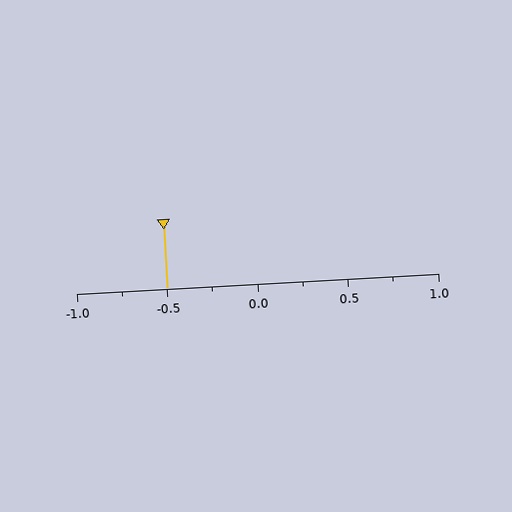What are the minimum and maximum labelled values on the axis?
The axis runs from -1.0 to 1.0.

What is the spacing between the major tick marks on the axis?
The major ticks are spaced 0.5 apart.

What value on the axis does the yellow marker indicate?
The marker indicates approximately -0.5.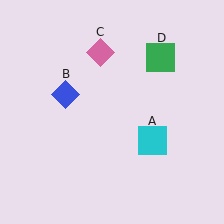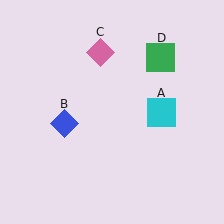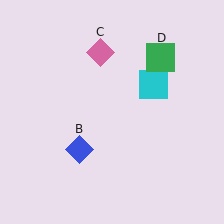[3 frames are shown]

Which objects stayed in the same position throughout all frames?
Pink diamond (object C) and green square (object D) remained stationary.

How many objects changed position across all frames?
2 objects changed position: cyan square (object A), blue diamond (object B).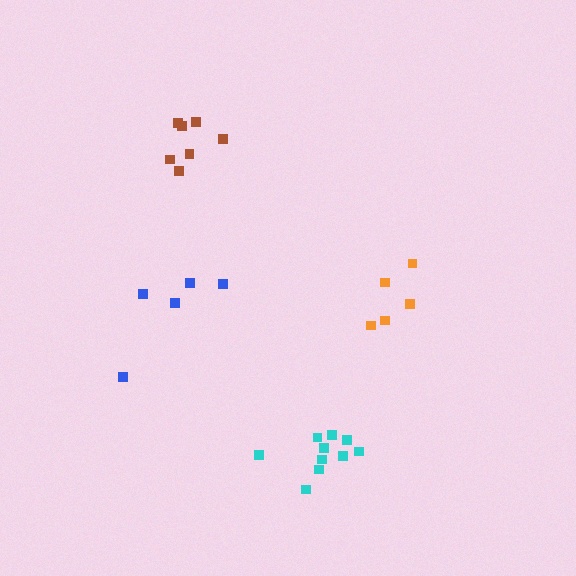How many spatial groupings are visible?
There are 4 spatial groupings.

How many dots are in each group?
Group 1: 7 dots, Group 2: 10 dots, Group 3: 5 dots, Group 4: 5 dots (27 total).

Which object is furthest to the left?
The blue cluster is leftmost.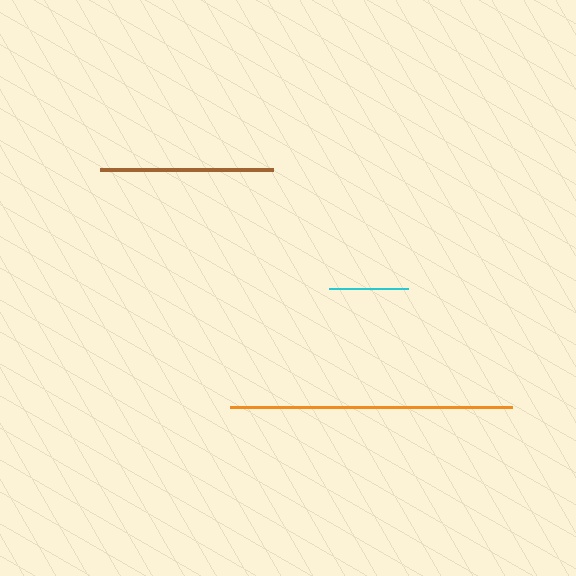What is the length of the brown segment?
The brown segment is approximately 173 pixels long.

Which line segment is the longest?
The orange line is the longest at approximately 282 pixels.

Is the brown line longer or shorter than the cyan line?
The brown line is longer than the cyan line.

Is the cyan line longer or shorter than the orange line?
The orange line is longer than the cyan line.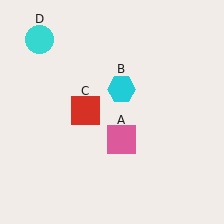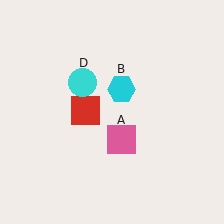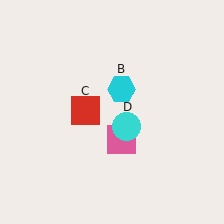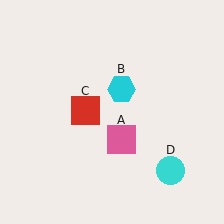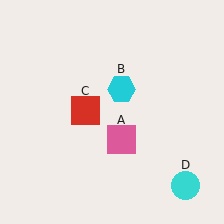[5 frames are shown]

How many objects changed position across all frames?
1 object changed position: cyan circle (object D).